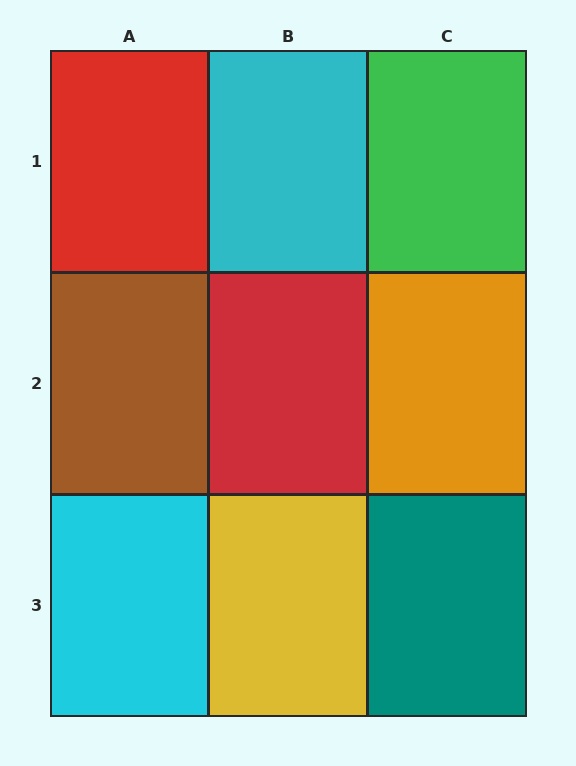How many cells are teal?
1 cell is teal.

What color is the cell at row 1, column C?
Green.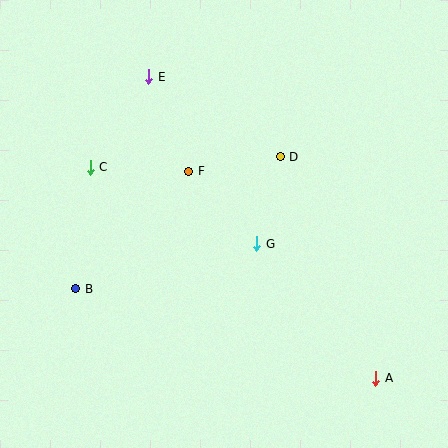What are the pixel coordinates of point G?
Point G is at (257, 244).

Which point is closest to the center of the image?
Point G at (257, 244) is closest to the center.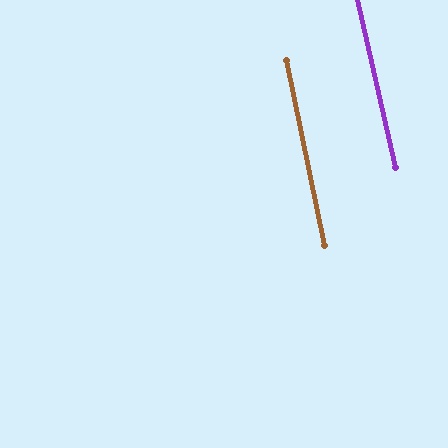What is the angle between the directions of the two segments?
Approximately 1 degree.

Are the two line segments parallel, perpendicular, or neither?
Parallel — their directions differ by only 0.8°.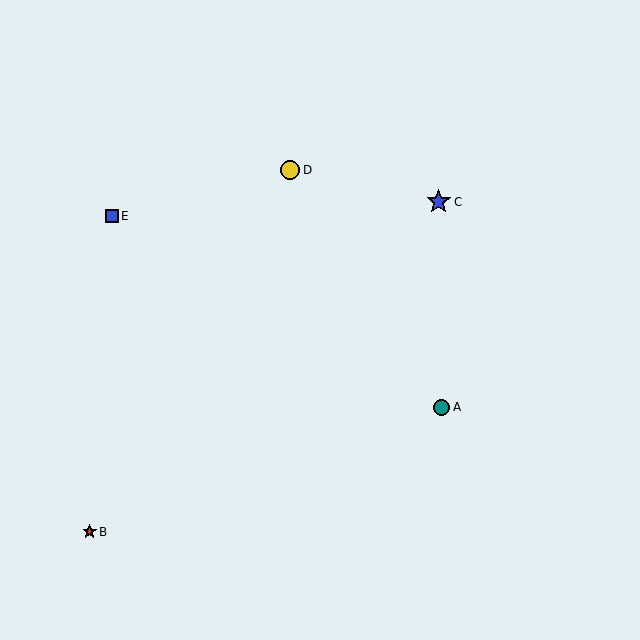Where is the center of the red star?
The center of the red star is at (90, 532).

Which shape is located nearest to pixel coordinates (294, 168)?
The yellow circle (labeled D) at (290, 170) is nearest to that location.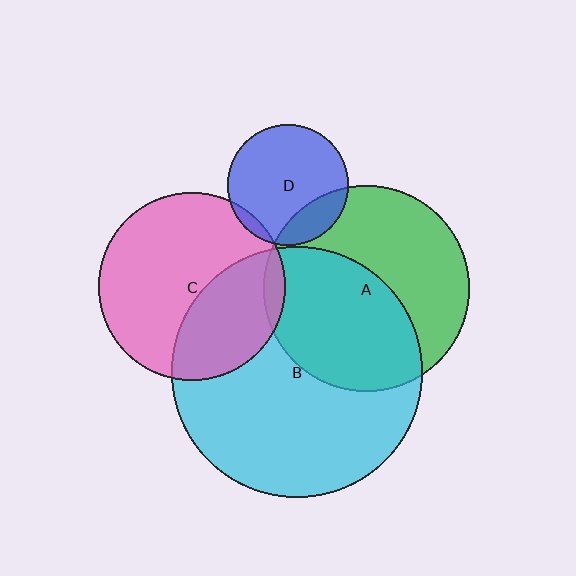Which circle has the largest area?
Circle B (cyan).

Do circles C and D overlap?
Yes.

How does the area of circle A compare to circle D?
Approximately 2.9 times.